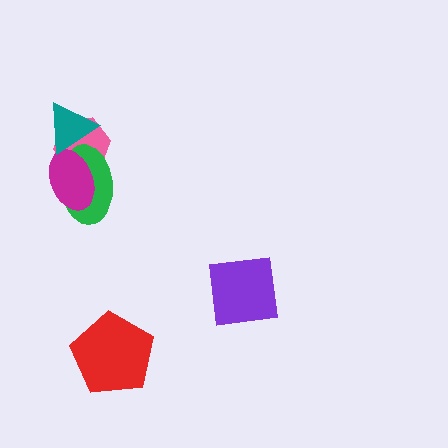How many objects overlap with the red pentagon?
0 objects overlap with the red pentagon.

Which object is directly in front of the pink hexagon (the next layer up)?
The green ellipse is directly in front of the pink hexagon.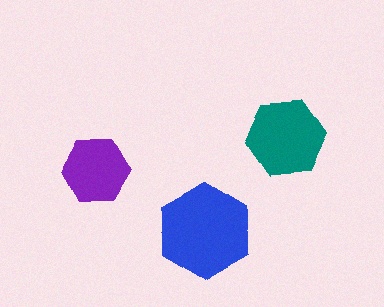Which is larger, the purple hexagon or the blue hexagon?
The blue one.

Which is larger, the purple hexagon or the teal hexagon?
The teal one.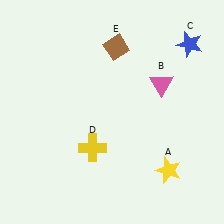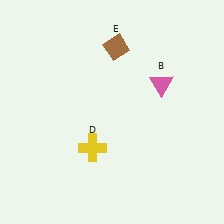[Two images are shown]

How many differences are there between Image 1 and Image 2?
There are 2 differences between the two images.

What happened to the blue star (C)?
The blue star (C) was removed in Image 2. It was in the top-right area of Image 1.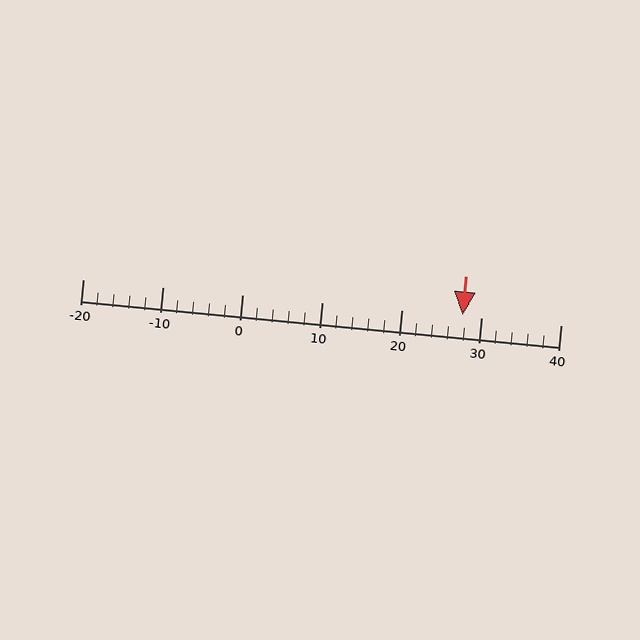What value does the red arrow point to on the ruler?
The red arrow points to approximately 28.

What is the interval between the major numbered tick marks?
The major tick marks are spaced 10 units apart.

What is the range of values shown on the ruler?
The ruler shows values from -20 to 40.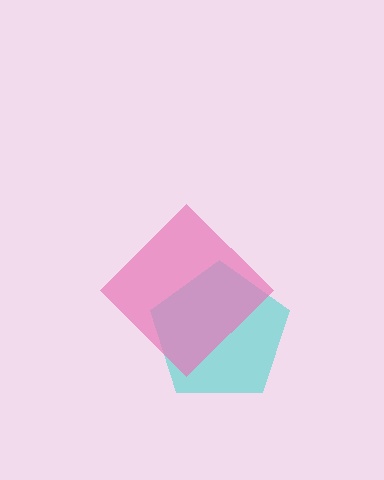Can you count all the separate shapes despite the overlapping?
Yes, there are 2 separate shapes.